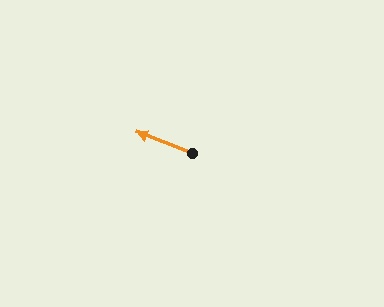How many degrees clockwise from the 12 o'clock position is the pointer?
Approximately 292 degrees.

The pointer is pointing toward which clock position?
Roughly 10 o'clock.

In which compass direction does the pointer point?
West.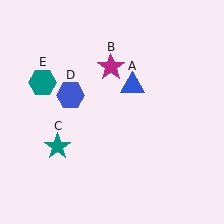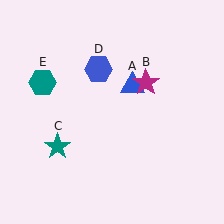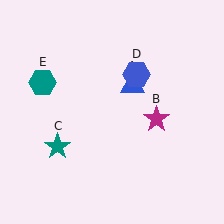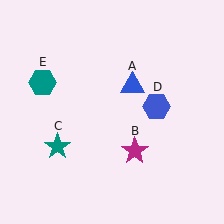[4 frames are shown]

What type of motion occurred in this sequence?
The magenta star (object B), blue hexagon (object D) rotated clockwise around the center of the scene.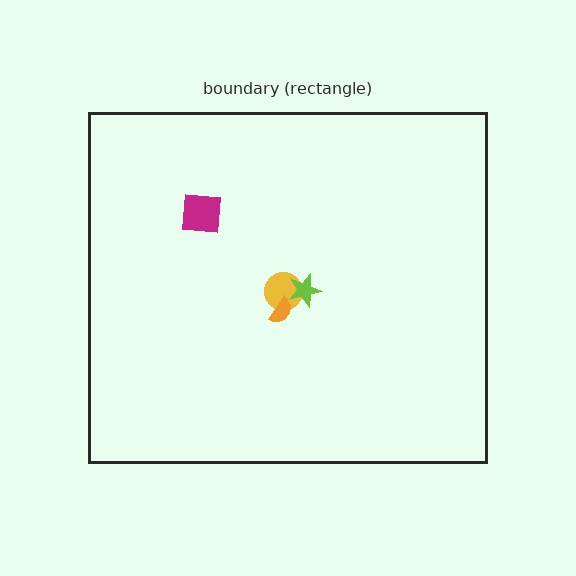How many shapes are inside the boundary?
4 inside, 0 outside.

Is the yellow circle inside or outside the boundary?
Inside.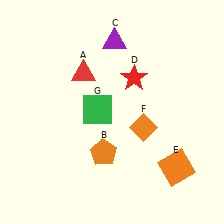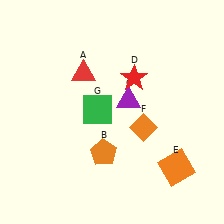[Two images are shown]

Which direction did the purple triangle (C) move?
The purple triangle (C) moved down.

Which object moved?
The purple triangle (C) moved down.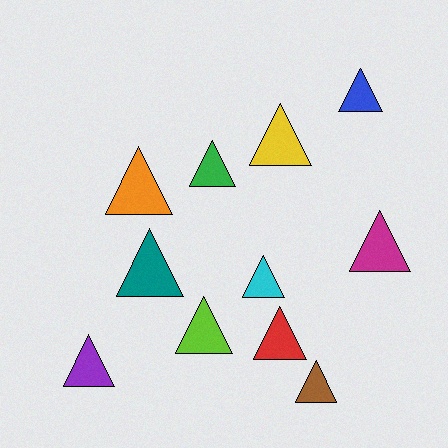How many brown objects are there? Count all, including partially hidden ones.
There is 1 brown object.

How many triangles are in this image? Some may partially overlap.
There are 11 triangles.